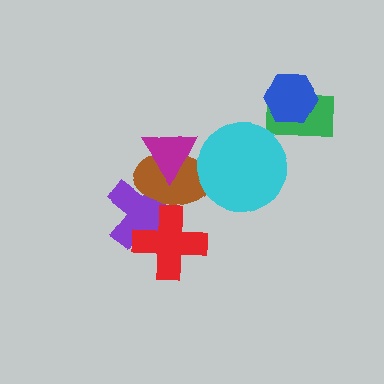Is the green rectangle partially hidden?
Yes, it is partially covered by another shape.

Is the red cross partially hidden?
No, no other shape covers it.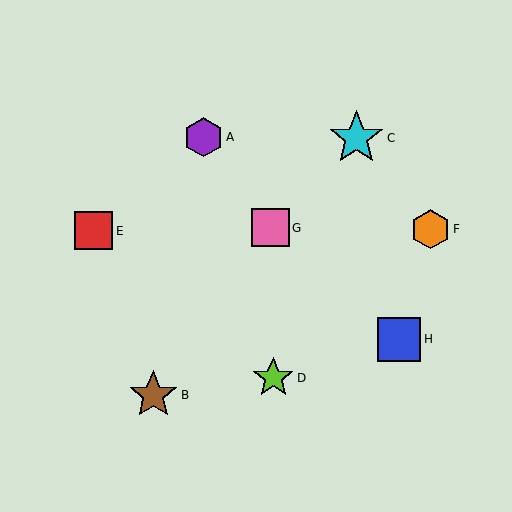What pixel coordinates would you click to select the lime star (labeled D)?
Click at (273, 378) to select the lime star D.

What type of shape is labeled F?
Shape F is an orange hexagon.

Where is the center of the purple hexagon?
The center of the purple hexagon is at (203, 137).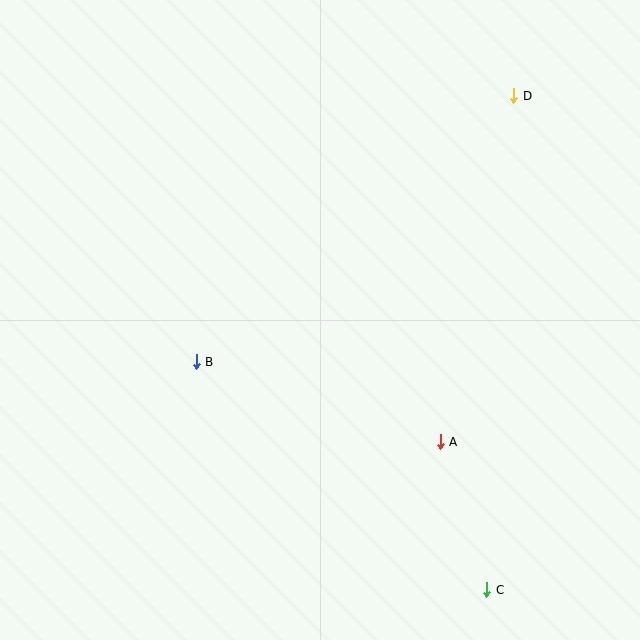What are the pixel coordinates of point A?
Point A is at (440, 442).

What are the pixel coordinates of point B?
Point B is at (196, 362).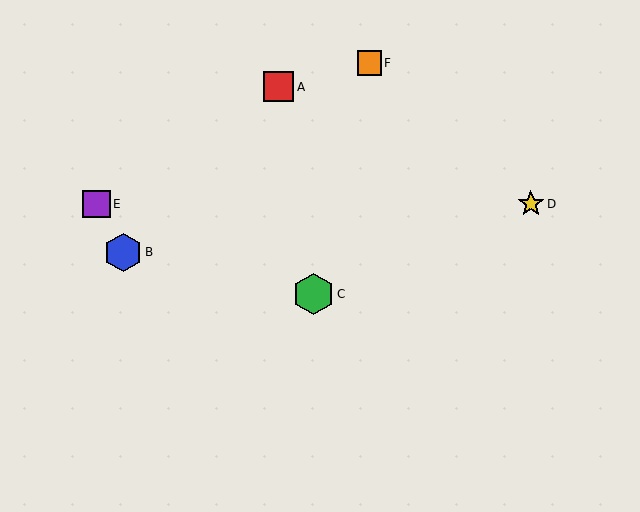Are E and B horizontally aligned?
No, E is at y≈204 and B is at y≈252.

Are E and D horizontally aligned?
Yes, both are at y≈204.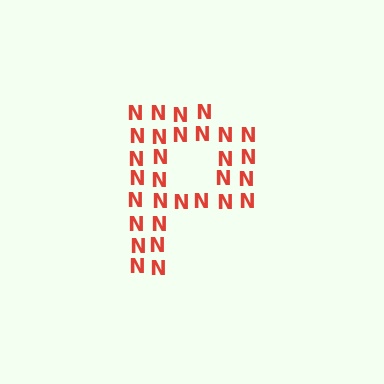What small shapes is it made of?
It is made of small letter N's.